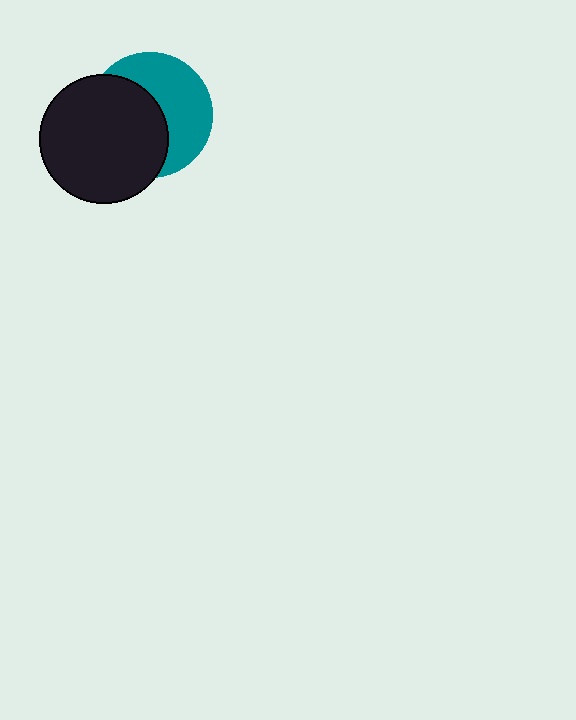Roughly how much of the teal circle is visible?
About half of it is visible (roughly 49%).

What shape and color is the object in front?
The object in front is a black circle.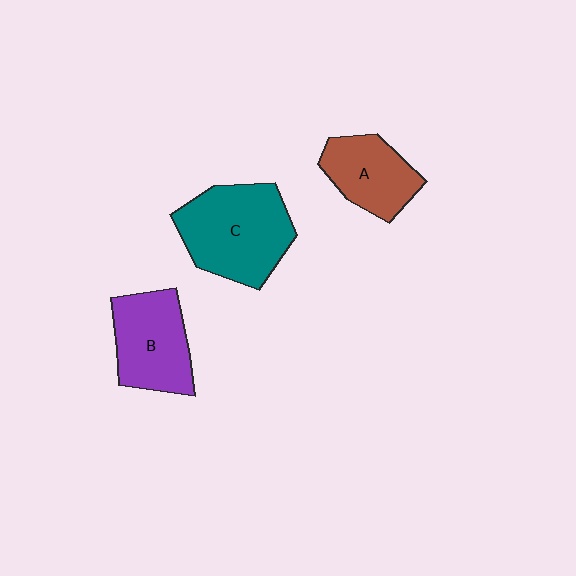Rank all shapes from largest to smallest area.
From largest to smallest: C (teal), B (purple), A (brown).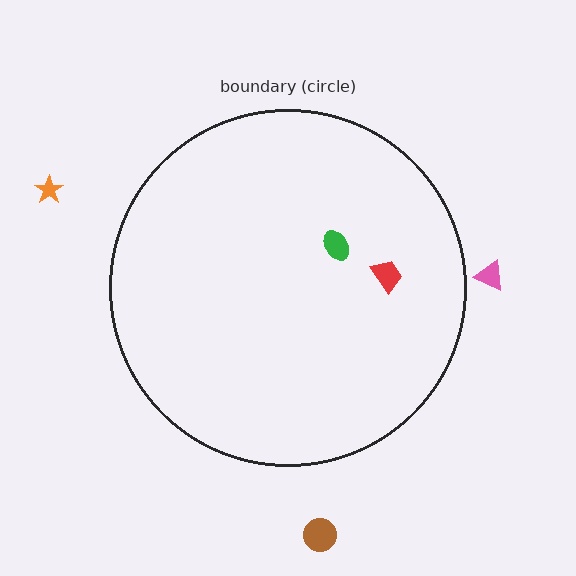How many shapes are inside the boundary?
2 inside, 3 outside.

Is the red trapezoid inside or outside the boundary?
Inside.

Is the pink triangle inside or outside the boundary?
Outside.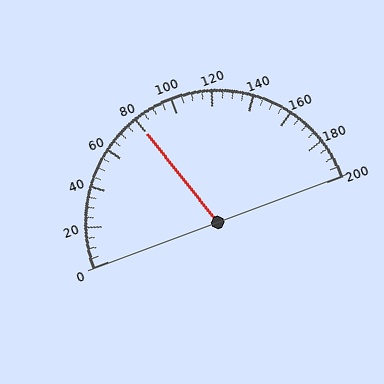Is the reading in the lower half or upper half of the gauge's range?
The reading is in the lower half of the range (0 to 200).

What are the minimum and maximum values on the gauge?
The gauge ranges from 0 to 200.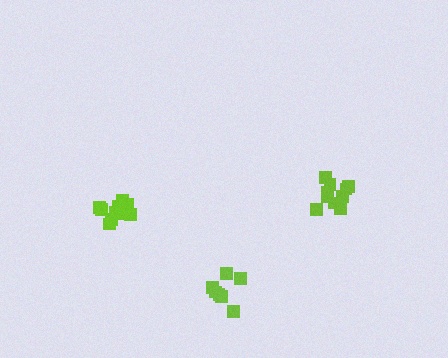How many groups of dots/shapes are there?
There are 3 groups.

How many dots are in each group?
Group 1: 7 dots, Group 2: 10 dots, Group 3: 13 dots (30 total).